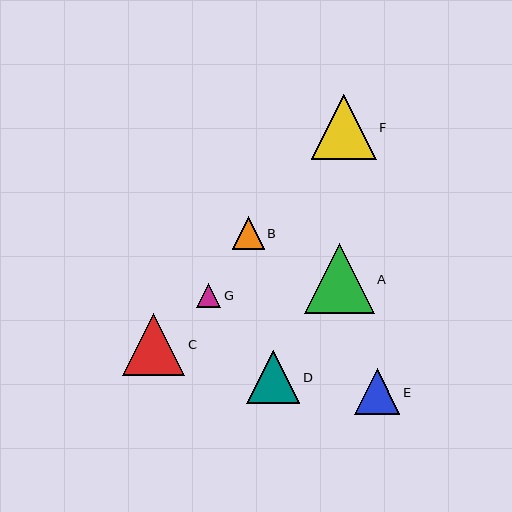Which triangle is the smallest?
Triangle G is the smallest with a size of approximately 25 pixels.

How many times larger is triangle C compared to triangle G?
Triangle C is approximately 2.5 times the size of triangle G.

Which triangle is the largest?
Triangle A is the largest with a size of approximately 70 pixels.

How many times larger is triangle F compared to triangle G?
Triangle F is approximately 2.6 times the size of triangle G.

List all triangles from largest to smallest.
From largest to smallest: A, F, C, D, E, B, G.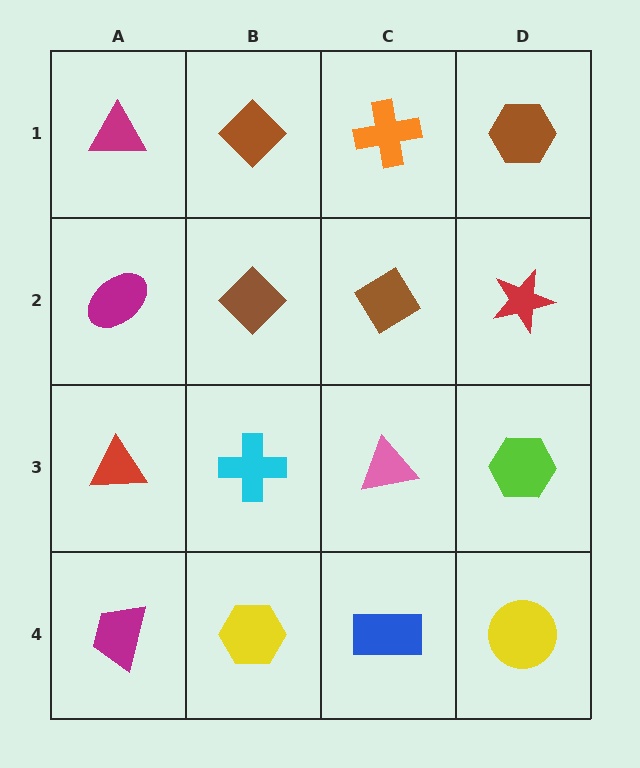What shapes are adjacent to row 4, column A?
A red triangle (row 3, column A), a yellow hexagon (row 4, column B).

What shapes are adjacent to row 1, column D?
A red star (row 2, column D), an orange cross (row 1, column C).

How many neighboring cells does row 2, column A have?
3.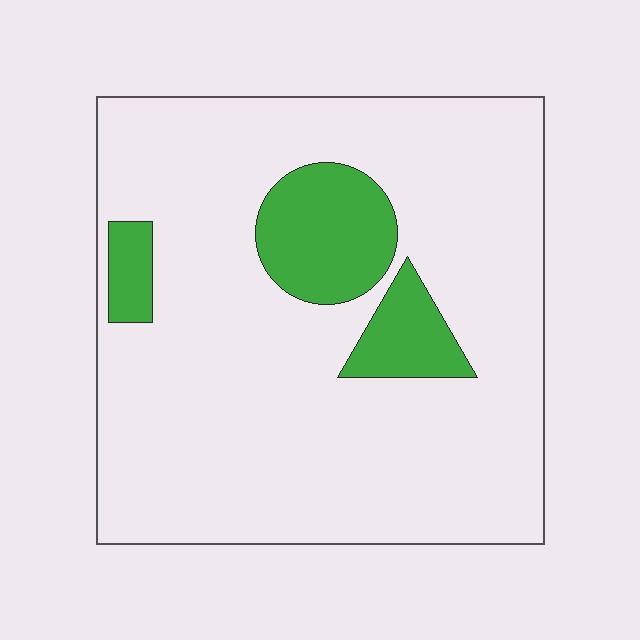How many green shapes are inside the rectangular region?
3.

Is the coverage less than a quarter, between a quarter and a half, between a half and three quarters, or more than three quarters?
Less than a quarter.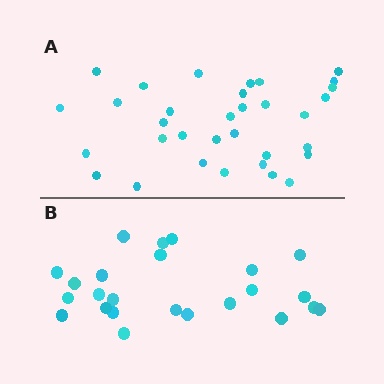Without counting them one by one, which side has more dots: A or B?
Region A (the top region) has more dots.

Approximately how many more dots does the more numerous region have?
Region A has roughly 8 or so more dots than region B.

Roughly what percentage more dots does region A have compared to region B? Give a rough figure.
About 40% more.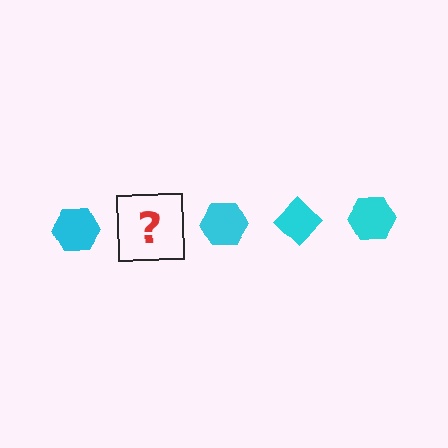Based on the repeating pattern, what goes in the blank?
The blank should be a cyan diamond.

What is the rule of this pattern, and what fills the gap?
The rule is that the pattern cycles through hexagon, diamond shapes in cyan. The gap should be filled with a cyan diamond.